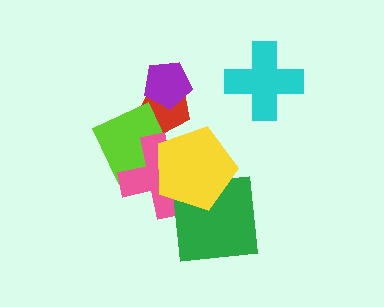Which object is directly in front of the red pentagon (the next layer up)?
The lime diamond is directly in front of the red pentagon.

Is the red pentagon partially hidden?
Yes, it is partially covered by another shape.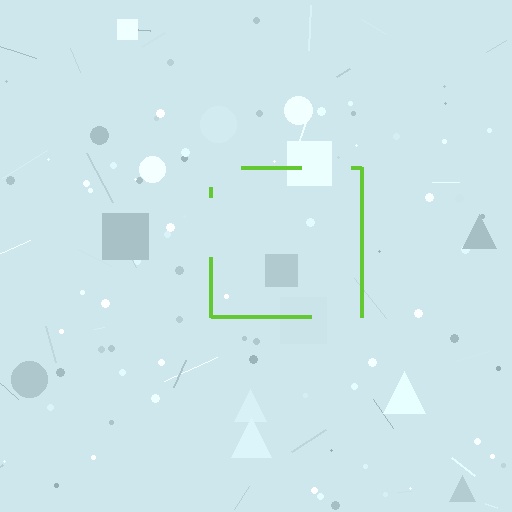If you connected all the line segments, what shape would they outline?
They would outline a square.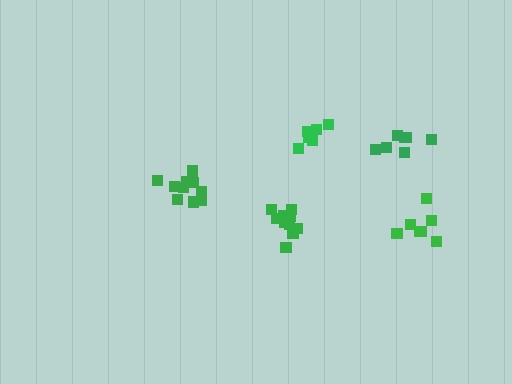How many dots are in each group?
Group 1: 11 dots, Group 2: 7 dots, Group 3: 12 dots, Group 4: 7 dots, Group 5: 7 dots (44 total).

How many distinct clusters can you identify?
There are 5 distinct clusters.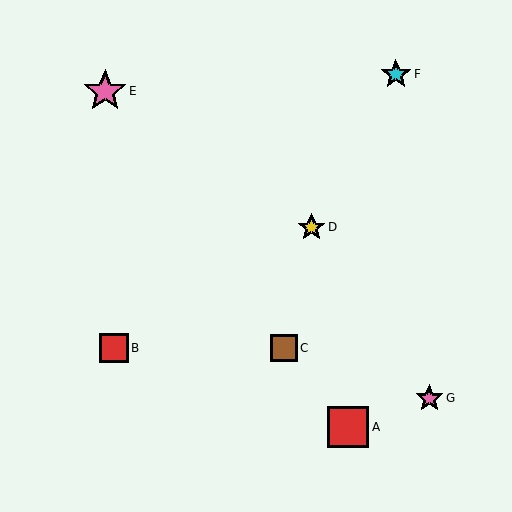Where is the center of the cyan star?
The center of the cyan star is at (396, 74).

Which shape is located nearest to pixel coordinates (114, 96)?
The pink star (labeled E) at (105, 91) is nearest to that location.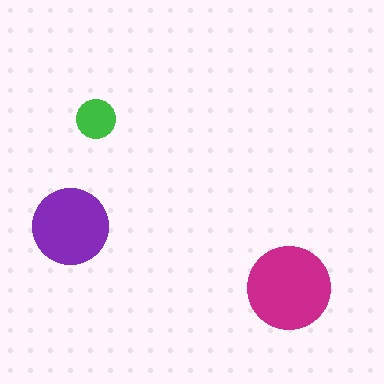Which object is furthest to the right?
The magenta circle is rightmost.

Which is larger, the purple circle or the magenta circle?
The magenta one.